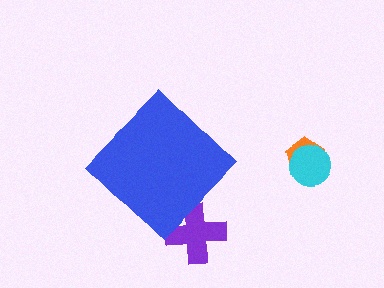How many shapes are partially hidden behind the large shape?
1 shape is partially hidden.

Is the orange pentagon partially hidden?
No, the orange pentagon is fully visible.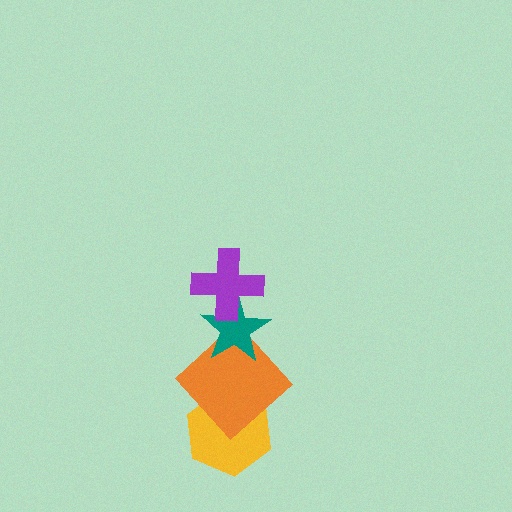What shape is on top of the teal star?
The purple cross is on top of the teal star.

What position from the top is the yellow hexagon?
The yellow hexagon is 4th from the top.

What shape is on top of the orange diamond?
The teal star is on top of the orange diamond.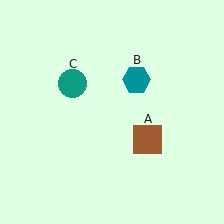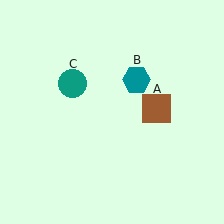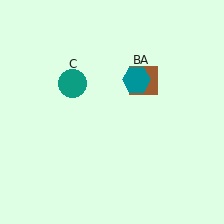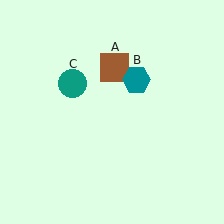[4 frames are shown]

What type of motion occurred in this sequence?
The brown square (object A) rotated counterclockwise around the center of the scene.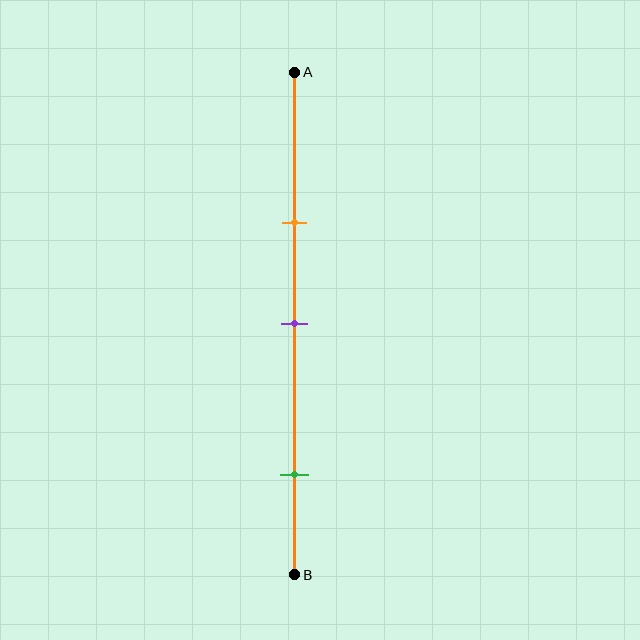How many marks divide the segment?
There are 3 marks dividing the segment.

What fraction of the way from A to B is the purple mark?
The purple mark is approximately 50% (0.5) of the way from A to B.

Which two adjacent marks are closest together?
The orange and purple marks are the closest adjacent pair.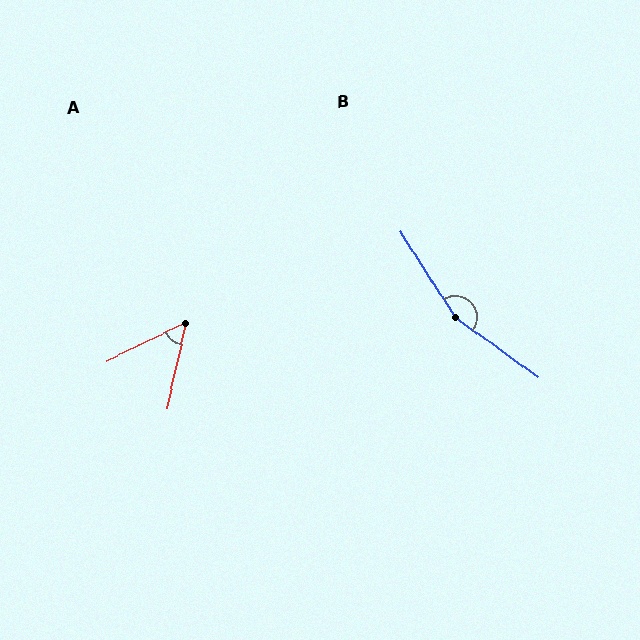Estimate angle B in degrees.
Approximately 158 degrees.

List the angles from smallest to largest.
A (52°), B (158°).